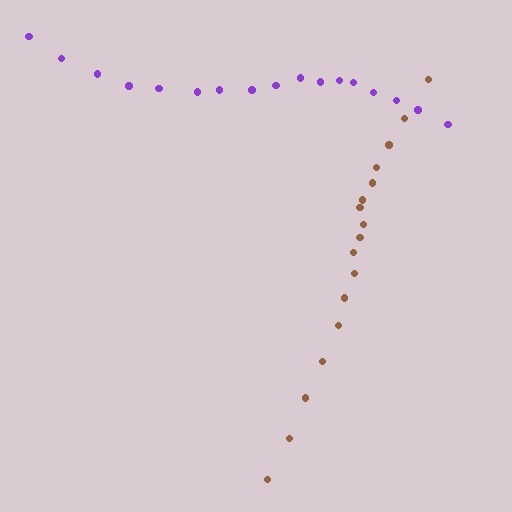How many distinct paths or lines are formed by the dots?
There are 2 distinct paths.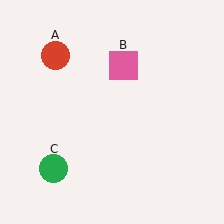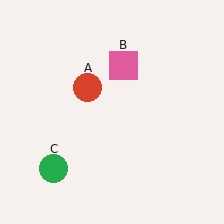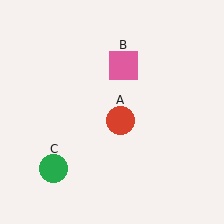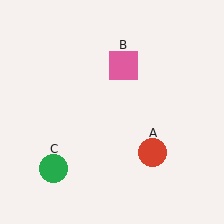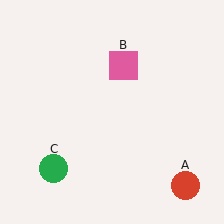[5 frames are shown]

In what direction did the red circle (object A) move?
The red circle (object A) moved down and to the right.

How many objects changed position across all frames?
1 object changed position: red circle (object A).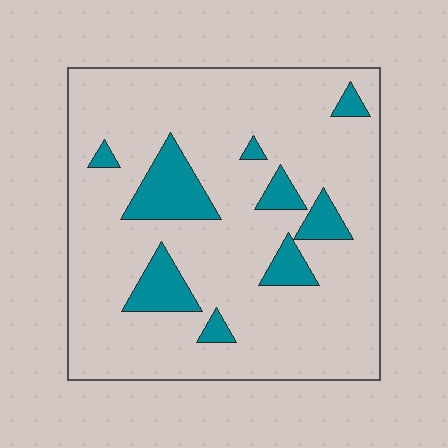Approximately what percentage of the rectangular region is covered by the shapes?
Approximately 15%.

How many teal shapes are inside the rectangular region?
9.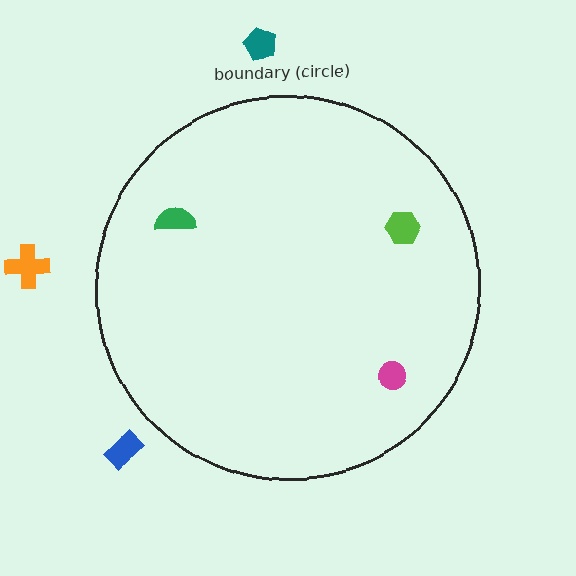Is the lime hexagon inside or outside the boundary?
Inside.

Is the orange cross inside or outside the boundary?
Outside.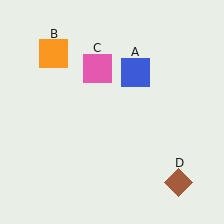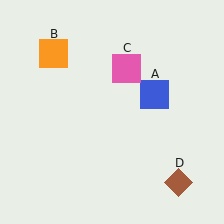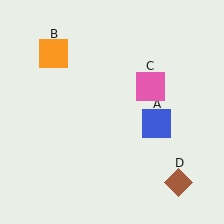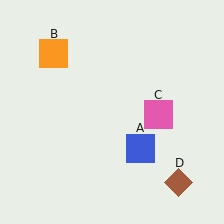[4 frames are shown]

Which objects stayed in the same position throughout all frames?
Orange square (object B) and brown diamond (object D) remained stationary.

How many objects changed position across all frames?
2 objects changed position: blue square (object A), pink square (object C).